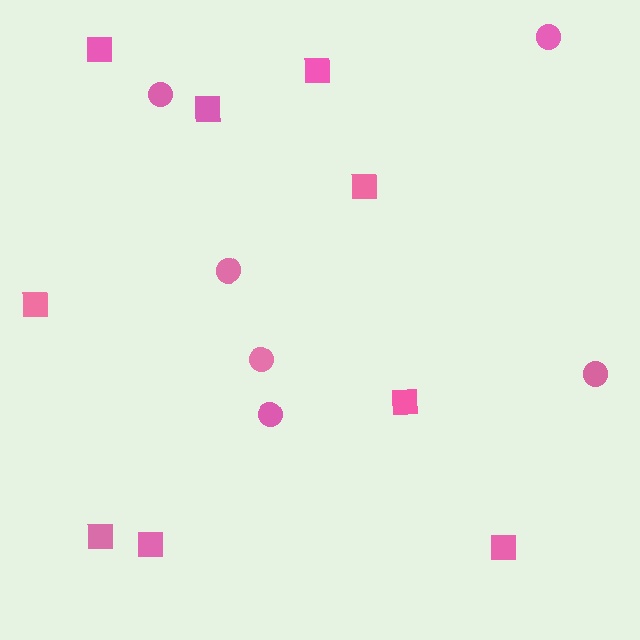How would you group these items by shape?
There are 2 groups: one group of squares (9) and one group of circles (6).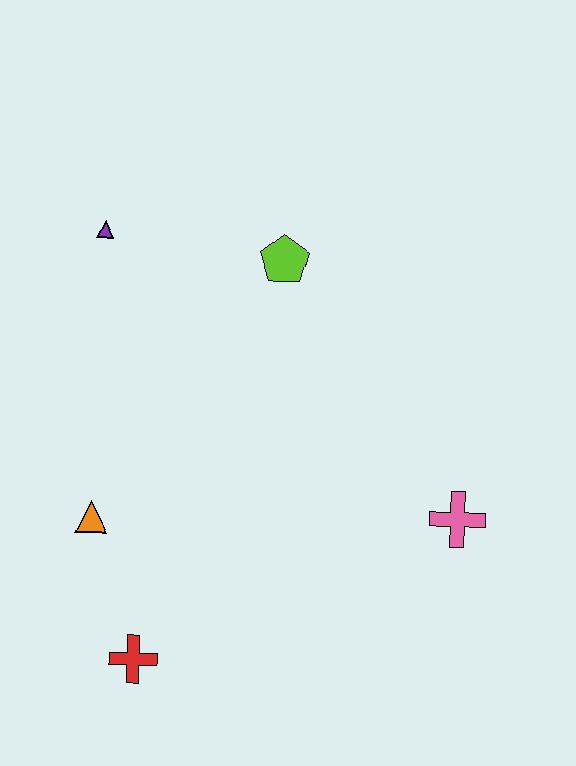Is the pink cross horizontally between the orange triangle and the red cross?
No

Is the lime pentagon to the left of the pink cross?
Yes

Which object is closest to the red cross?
The orange triangle is closest to the red cross.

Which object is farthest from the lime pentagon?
The red cross is farthest from the lime pentagon.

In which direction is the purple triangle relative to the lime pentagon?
The purple triangle is to the left of the lime pentagon.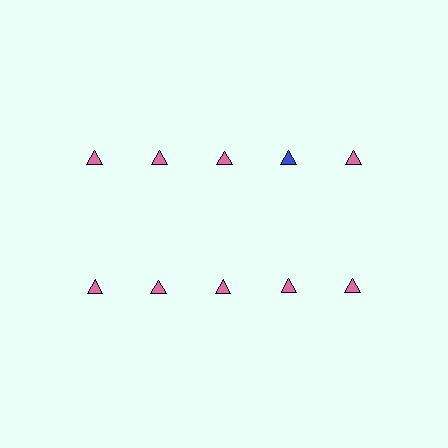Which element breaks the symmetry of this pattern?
The blue triangle in the top row, second from right column breaks the symmetry. All other shapes are pink triangles.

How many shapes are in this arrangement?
There are 10 shapes arranged in a grid pattern.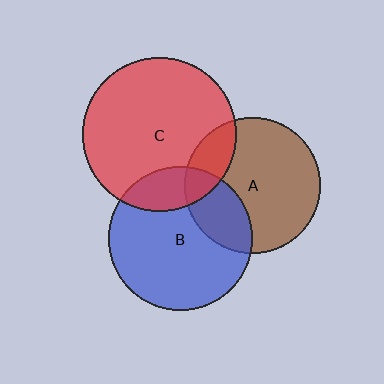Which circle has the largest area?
Circle C (red).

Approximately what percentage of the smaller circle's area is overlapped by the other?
Approximately 25%.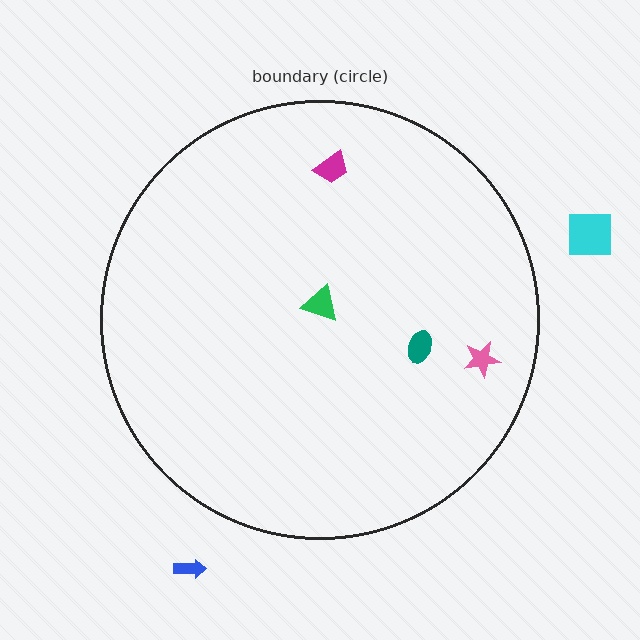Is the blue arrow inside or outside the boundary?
Outside.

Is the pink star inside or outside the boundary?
Inside.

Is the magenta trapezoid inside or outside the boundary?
Inside.